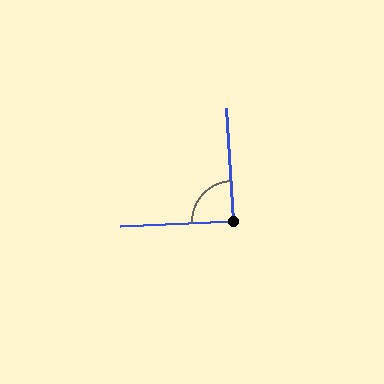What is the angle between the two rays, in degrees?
Approximately 89 degrees.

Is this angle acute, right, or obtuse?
It is approximately a right angle.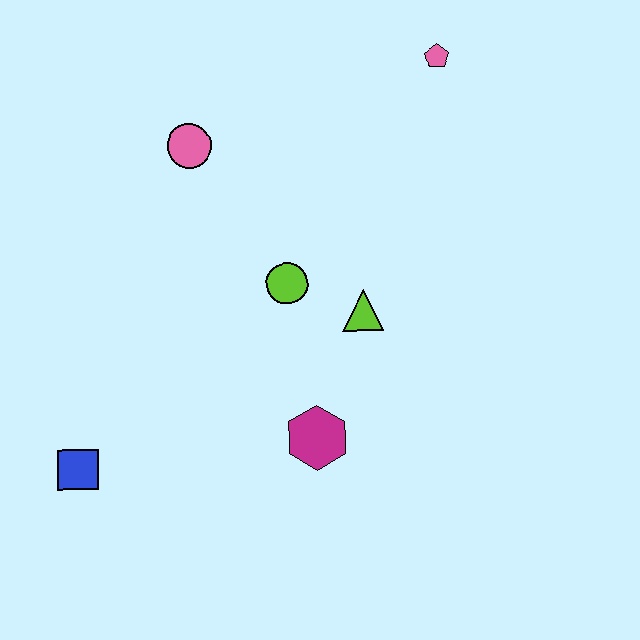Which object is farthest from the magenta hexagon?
The pink pentagon is farthest from the magenta hexagon.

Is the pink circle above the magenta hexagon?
Yes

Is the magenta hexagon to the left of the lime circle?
No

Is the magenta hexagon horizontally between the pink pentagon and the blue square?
Yes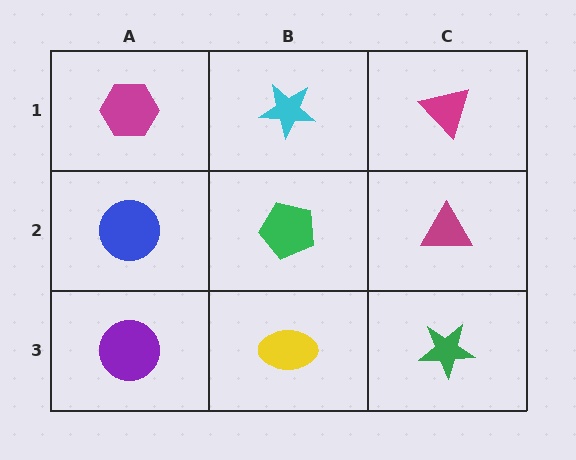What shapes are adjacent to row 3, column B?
A green pentagon (row 2, column B), a purple circle (row 3, column A), a green star (row 3, column C).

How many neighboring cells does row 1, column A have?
2.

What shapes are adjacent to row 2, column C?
A magenta triangle (row 1, column C), a green star (row 3, column C), a green pentagon (row 2, column B).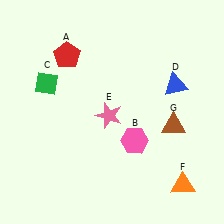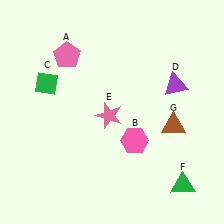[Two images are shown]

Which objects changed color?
A changed from red to pink. D changed from blue to purple. F changed from orange to green.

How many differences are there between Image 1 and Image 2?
There are 3 differences between the two images.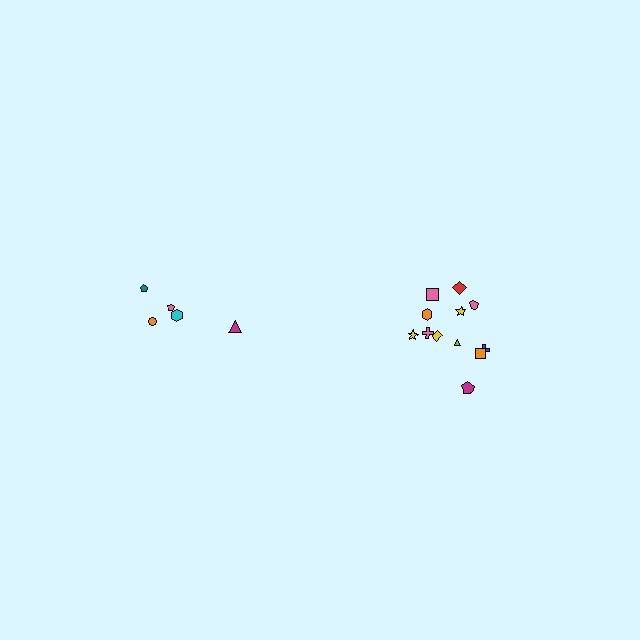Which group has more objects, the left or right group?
The right group.